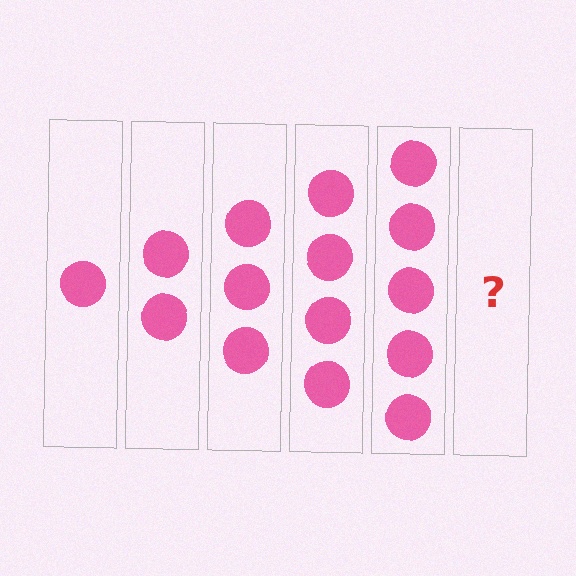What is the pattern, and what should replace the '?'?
The pattern is that each step adds one more circle. The '?' should be 6 circles.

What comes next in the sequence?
The next element should be 6 circles.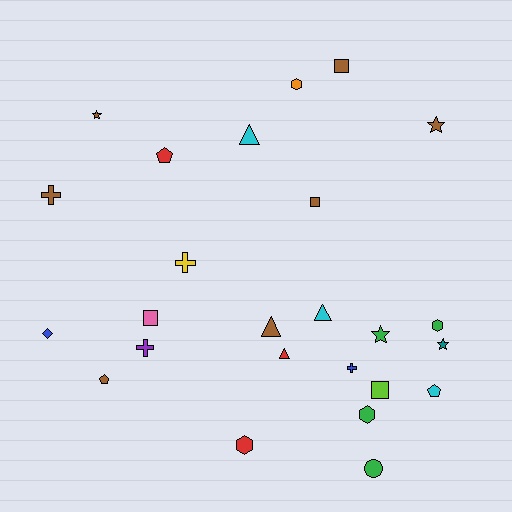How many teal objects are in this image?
There is 1 teal object.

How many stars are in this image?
There are 4 stars.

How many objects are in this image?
There are 25 objects.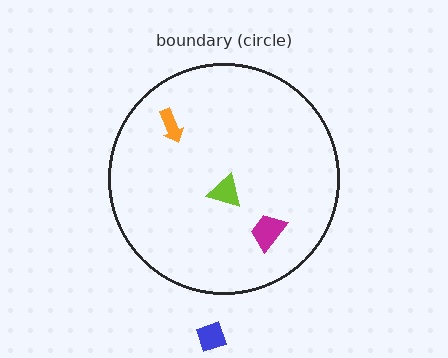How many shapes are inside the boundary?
3 inside, 1 outside.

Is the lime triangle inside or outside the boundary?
Inside.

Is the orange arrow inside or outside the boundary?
Inside.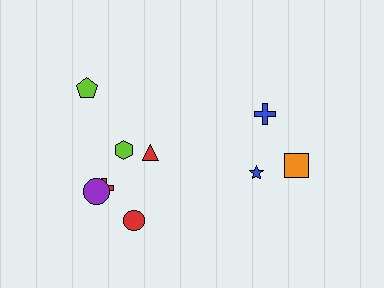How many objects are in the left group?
There are 6 objects.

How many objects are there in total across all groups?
There are 9 objects.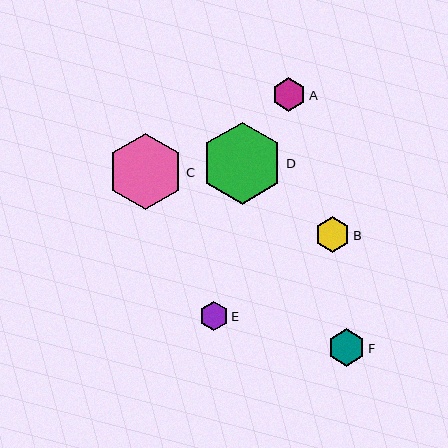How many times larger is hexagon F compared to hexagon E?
Hexagon F is approximately 1.3 times the size of hexagon E.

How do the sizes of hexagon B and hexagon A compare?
Hexagon B and hexagon A are approximately the same size.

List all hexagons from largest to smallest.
From largest to smallest: D, C, F, B, A, E.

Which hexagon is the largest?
Hexagon D is the largest with a size of approximately 82 pixels.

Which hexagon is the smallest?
Hexagon E is the smallest with a size of approximately 29 pixels.